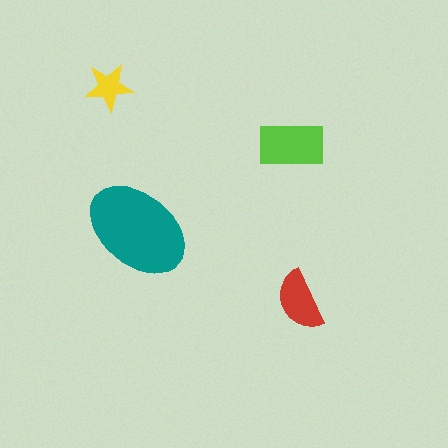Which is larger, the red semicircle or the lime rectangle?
The lime rectangle.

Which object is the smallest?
The yellow star.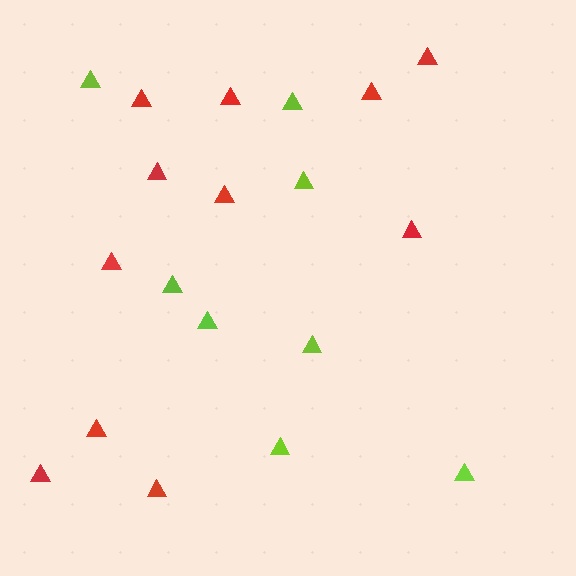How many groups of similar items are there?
There are 2 groups: one group of lime triangles (8) and one group of red triangles (11).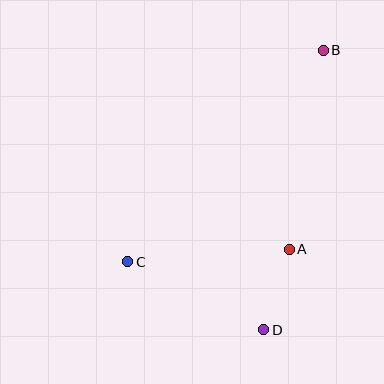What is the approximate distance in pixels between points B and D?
The distance between B and D is approximately 286 pixels.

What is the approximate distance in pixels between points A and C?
The distance between A and C is approximately 162 pixels.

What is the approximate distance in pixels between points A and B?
The distance between A and B is approximately 202 pixels.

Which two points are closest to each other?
Points A and D are closest to each other.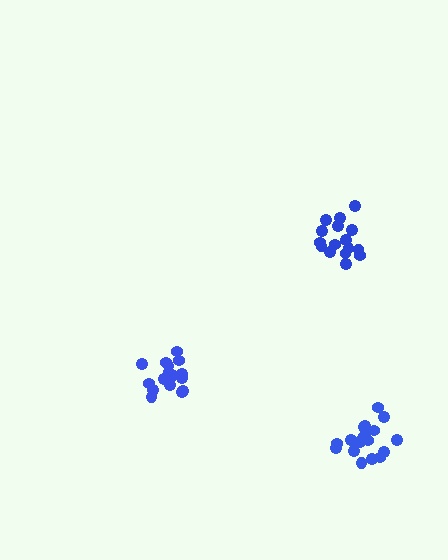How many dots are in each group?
Group 1: 16 dots, Group 2: 17 dots, Group 3: 18 dots (51 total).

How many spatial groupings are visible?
There are 3 spatial groupings.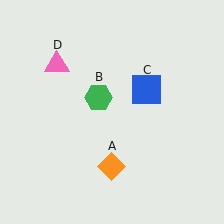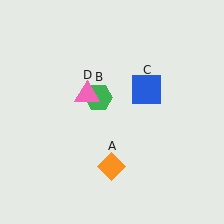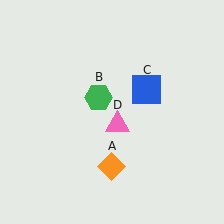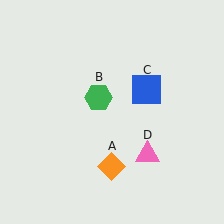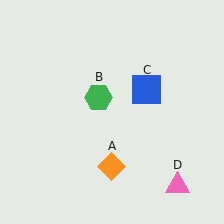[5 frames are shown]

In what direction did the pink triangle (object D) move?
The pink triangle (object D) moved down and to the right.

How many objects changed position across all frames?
1 object changed position: pink triangle (object D).